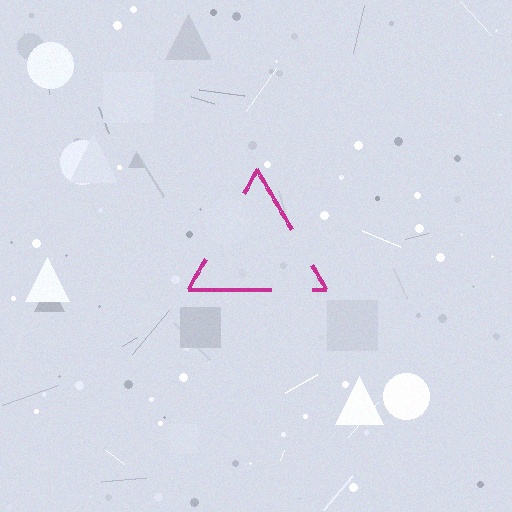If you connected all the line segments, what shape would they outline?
They would outline a triangle.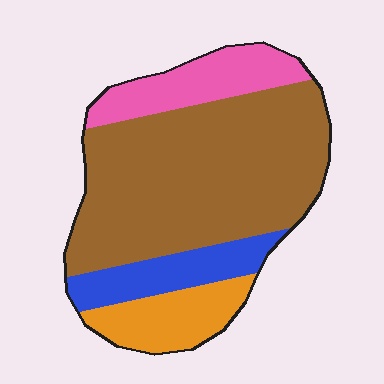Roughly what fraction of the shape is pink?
Pink covers around 15% of the shape.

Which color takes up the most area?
Brown, at roughly 60%.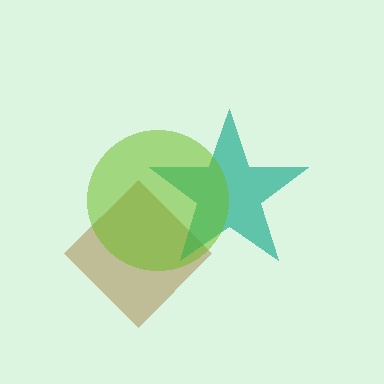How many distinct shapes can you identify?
There are 3 distinct shapes: a brown diamond, a teal star, a lime circle.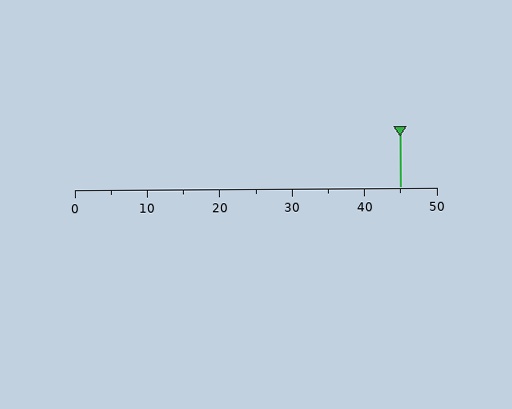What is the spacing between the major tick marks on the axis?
The major ticks are spaced 10 apart.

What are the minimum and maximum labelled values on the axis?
The axis runs from 0 to 50.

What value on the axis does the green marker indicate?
The marker indicates approximately 45.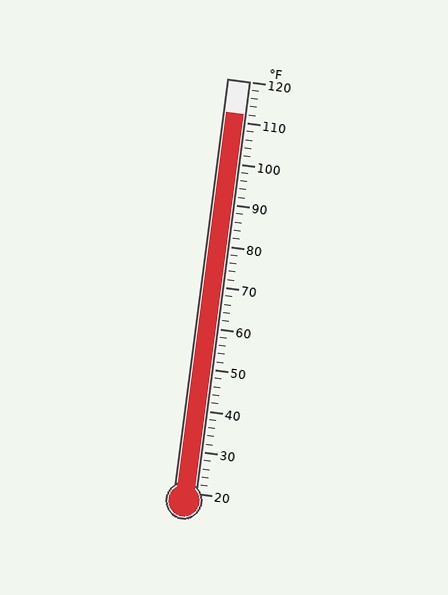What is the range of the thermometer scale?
The thermometer scale ranges from 20°F to 120°F.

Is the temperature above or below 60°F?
The temperature is above 60°F.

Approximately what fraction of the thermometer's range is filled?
The thermometer is filled to approximately 90% of its range.